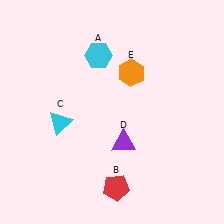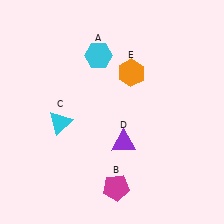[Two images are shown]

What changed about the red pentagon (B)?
In Image 1, B is red. In Image 2, it changed to magenta.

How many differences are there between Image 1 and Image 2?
There is 1 difference between the two images.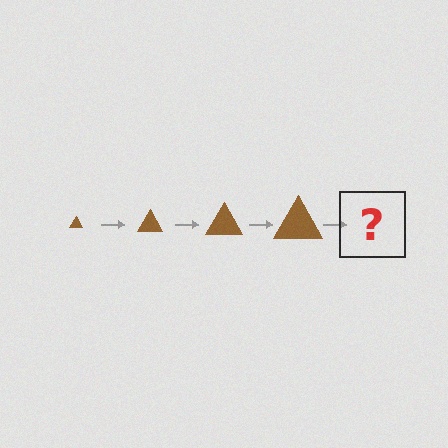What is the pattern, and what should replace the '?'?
The pattern is that the triangle gets progressively larger each step. The '?' should be a brown triangle, larger than the previous one.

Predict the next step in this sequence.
The next step is a brown triangle, larger than the previous one.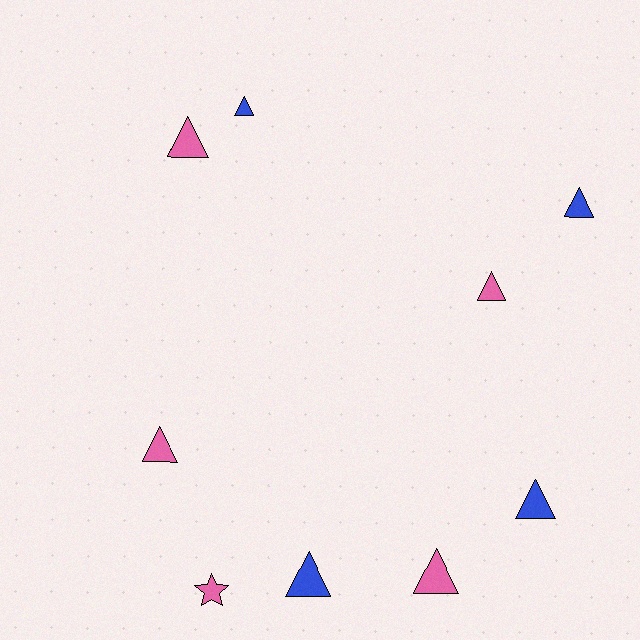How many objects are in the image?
There are 9 objects.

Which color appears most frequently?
Pink, with 5 objects.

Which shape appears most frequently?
Triangle, with 8 objects.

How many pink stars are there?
There is 1 pink star.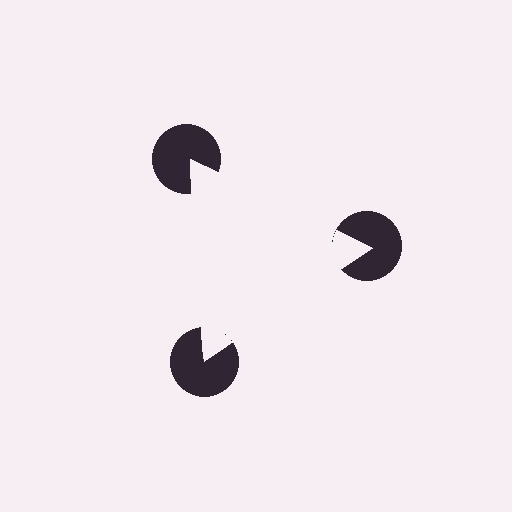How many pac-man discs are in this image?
There are 3 — one at each vertex of the illusory triangle.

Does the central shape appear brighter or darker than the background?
It typically appears slightly brighter than the background, even though no actual brightness change is drawn.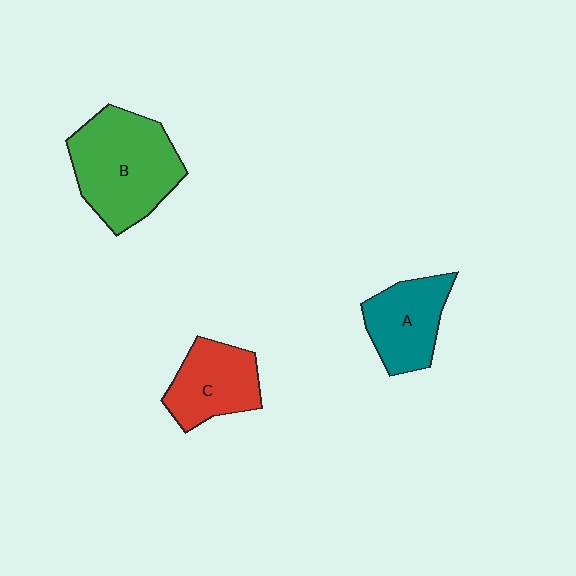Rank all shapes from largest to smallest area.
From largest to smallest: B (green), C (red), A (teal).